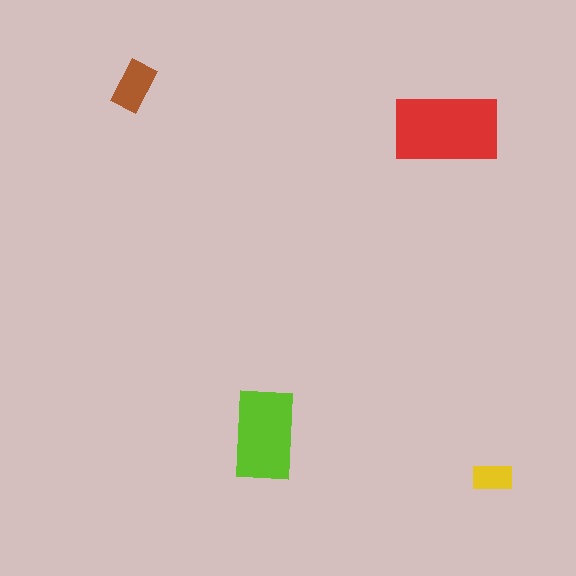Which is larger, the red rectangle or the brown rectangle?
The red one.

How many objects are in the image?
There are 4 objects in the image.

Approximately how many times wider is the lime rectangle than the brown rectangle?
About 2 times wider.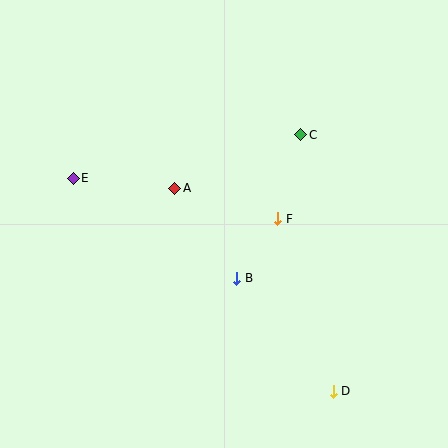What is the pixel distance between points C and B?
The distance between C and B is 157 pixels.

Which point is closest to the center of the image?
Point F at (278, 219) is closest to the center.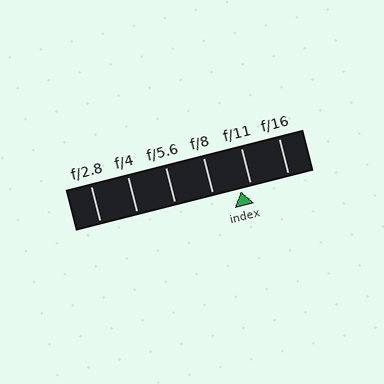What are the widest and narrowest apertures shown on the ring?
The widest aperture shown is f/2.8 and the narrowest is f/16.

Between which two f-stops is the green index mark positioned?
The index mark is between f/8 and f/11.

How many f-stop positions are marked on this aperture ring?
There are 6 f-stop positions marked.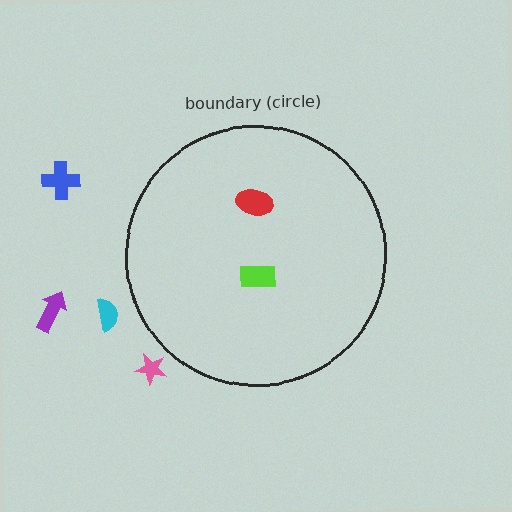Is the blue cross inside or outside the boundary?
Outside.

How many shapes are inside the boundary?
2 inside, 4 outside.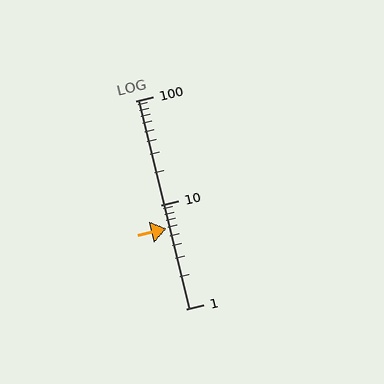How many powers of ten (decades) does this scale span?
The scale spans 2 decades, from 1 to 100.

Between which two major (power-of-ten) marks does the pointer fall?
The pointer is between 1 and 10.